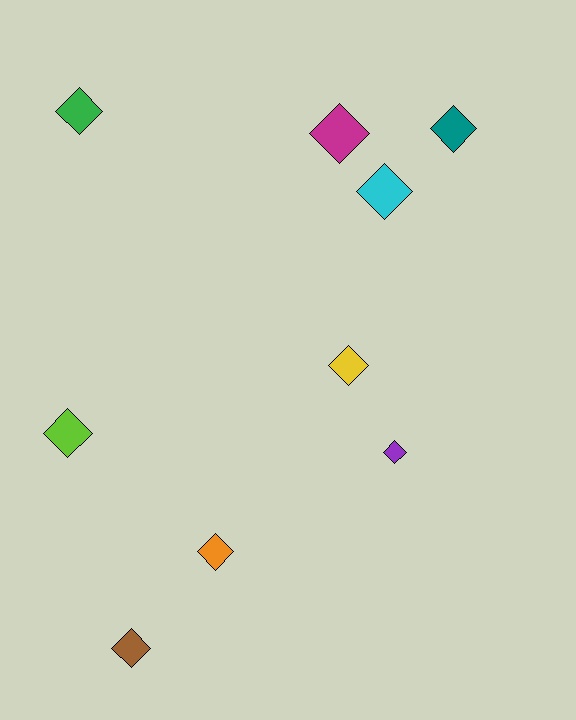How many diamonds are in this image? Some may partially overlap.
There are 9 diamonds.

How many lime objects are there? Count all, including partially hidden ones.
There is 1 lime object.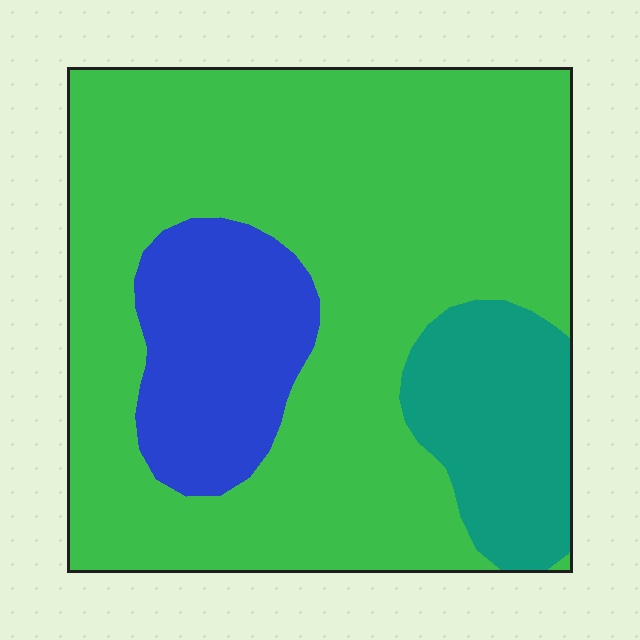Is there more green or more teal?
Green.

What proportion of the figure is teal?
Teal takes up about one eighth (1/8) of the figure.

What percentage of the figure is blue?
Blue covers around 15% of the figure.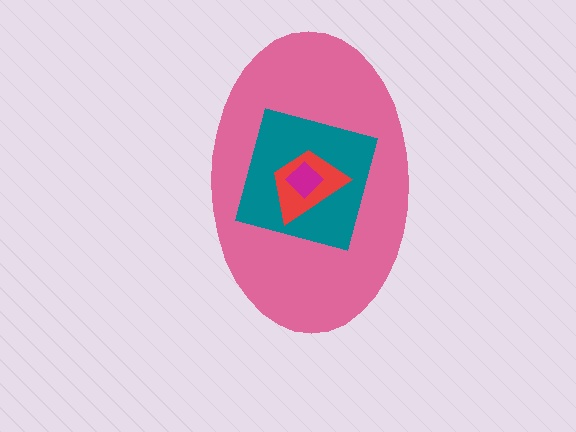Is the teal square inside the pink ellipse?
Yes.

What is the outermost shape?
The pink ellipse.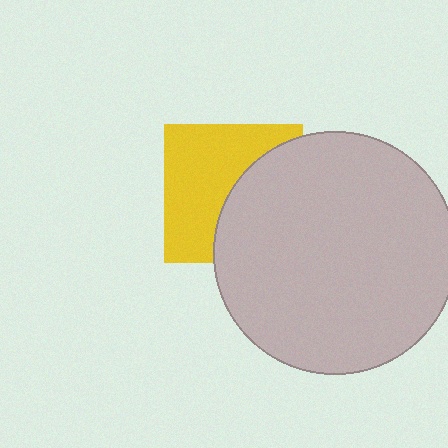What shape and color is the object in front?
The object in front is a light gray circle.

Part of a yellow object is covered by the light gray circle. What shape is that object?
It is a square.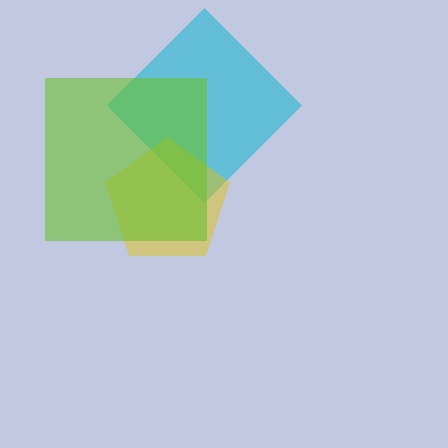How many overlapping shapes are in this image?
There are 3 overlapping shapes in the image.